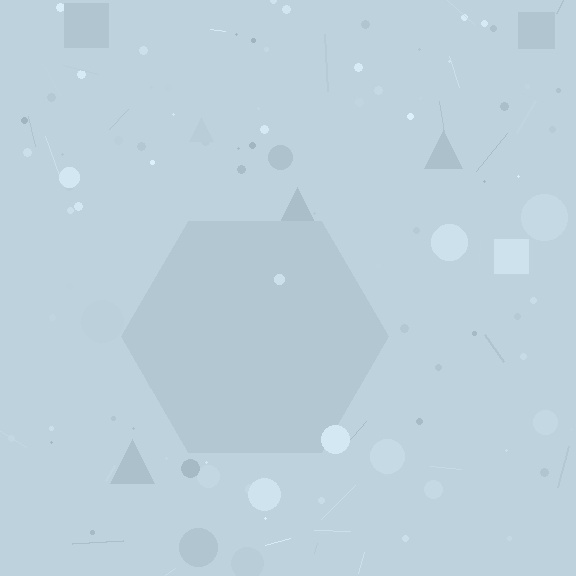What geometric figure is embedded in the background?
A hexagon is embedded in the background.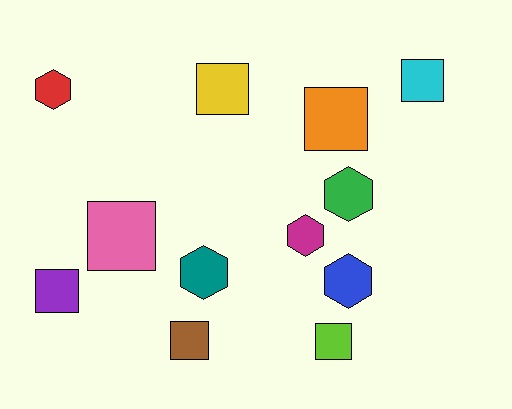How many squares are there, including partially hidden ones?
There are 7 squares.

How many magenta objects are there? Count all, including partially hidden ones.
There is 1 magenta object.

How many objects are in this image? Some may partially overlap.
There are 12 objects.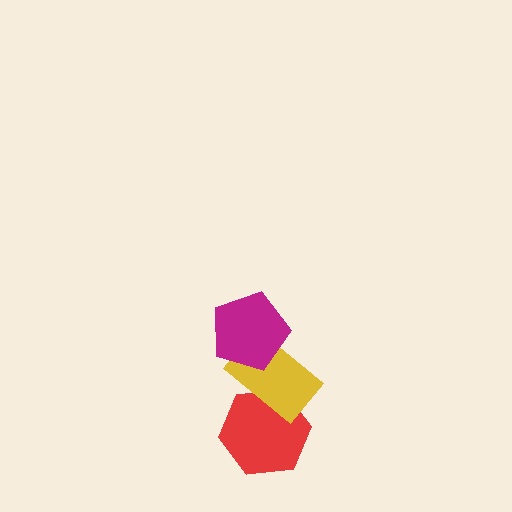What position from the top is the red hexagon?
The red hexagon is 3rd from the top.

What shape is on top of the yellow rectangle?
The magenta pentagon is on top of the yellow rectangle.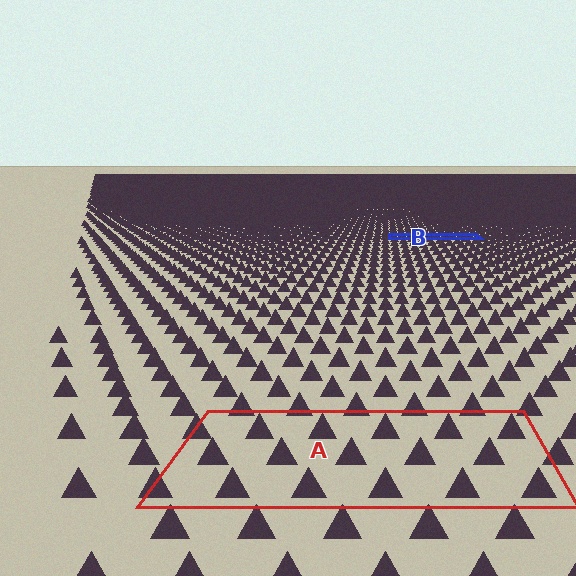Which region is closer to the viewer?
Region A is closer. The texture elements there are larger and more spread out.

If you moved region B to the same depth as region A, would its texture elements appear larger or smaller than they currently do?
They would appear larger. At a closer depth, the same texture elements are projected at a bigger on-screen size.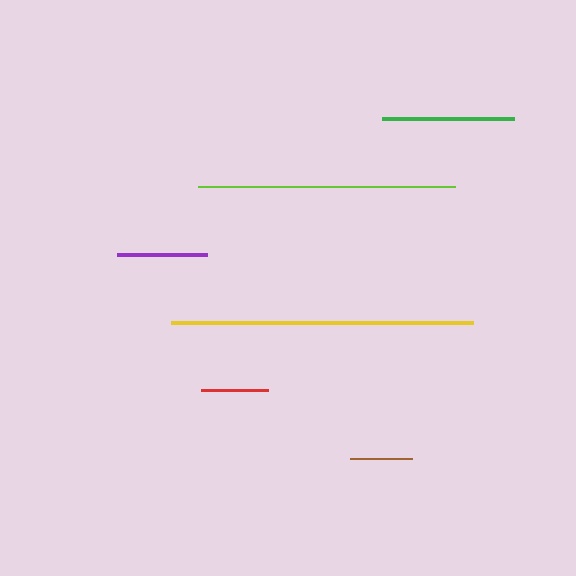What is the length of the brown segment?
The brown segment is approximately 62 pixels long.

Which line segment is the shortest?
The brown line is the shortest at approximately 62 pixels.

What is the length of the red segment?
The red segment is approximately 68 pixels long.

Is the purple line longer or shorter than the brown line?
The purple line is longer than the brown line.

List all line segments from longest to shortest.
From longest to shortest: yellow, lime, green, purple, red, brown.